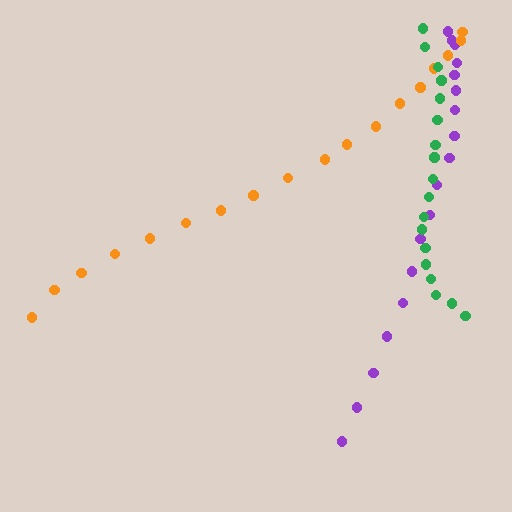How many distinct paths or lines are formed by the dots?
There are 3 distinct paths.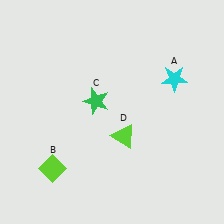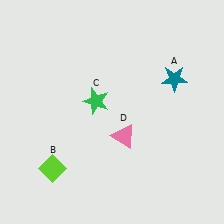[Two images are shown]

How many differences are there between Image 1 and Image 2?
There are 2 differences between the two images.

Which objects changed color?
A changed from cyan to teal. D changed from lime to pink.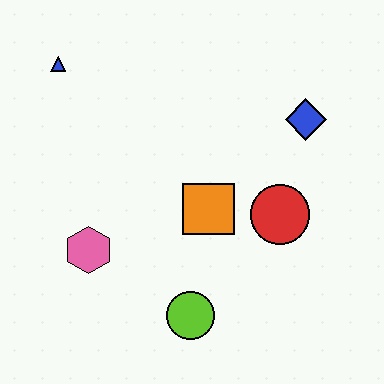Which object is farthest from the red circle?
The blue triangle is farthest from the red circle.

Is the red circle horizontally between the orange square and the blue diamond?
Yes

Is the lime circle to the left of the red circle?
Yes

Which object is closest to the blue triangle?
The pink hexagon is closest to the blue triangle.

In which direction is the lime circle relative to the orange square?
The lime circle is below the orange square.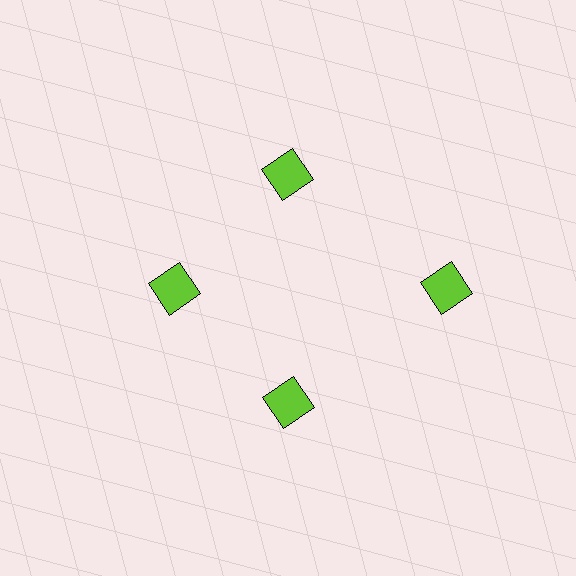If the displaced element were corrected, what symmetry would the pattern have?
It would have 4-fold rotational symmetry — the pattern would map onto itself every 90 degrees.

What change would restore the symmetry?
The symmetry would be restored by moving it inward, back onto the ring so that all 4 squares sit at equal angles and equal distance from the center.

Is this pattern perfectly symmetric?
No. The 4 lime squares are arranged in a ring, but one element near the 3 o'clock position is pushed outward from the center, breaking the 4-fold rotational symmetry.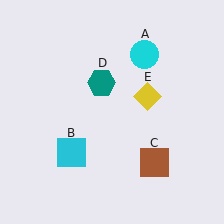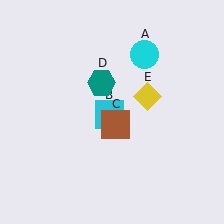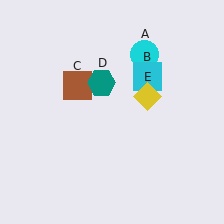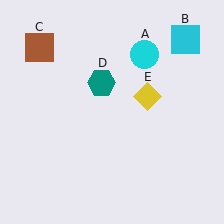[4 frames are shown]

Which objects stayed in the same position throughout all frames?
Cyan circle (object A) and teal hexagon (object D) and yellow diamond (object E) remained stationary.